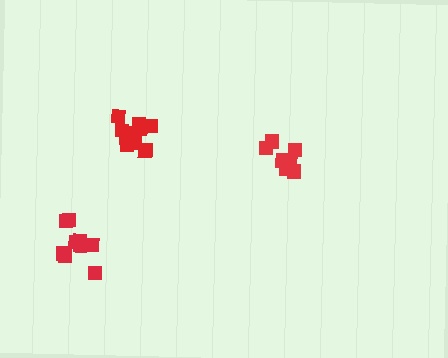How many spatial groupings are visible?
There are 3 spatial groupings.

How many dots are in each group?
Group 1: 12 dots, Group 2: 7 dots, Group 3: 9 dots (28 total).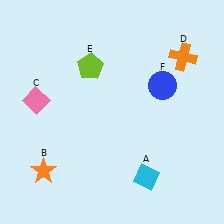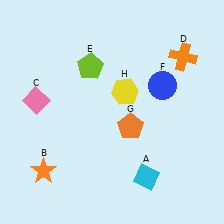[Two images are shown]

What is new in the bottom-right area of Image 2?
An orange pentagon (G) was added in the bottom-right area of Image 2.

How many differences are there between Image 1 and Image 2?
There are 2 differences between the two images.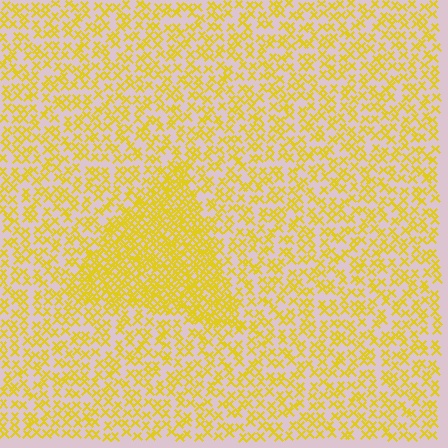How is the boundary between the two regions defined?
The boundary is defined by a change in element density (approximately 2.1x ratio). All elements are the same color, size, and shape.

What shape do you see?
I see a triangle.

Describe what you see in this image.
The image contains small yellow elements arranged at two different densities. A triangle-shaped region is visible where the elements are more densely packed than the surrounding area.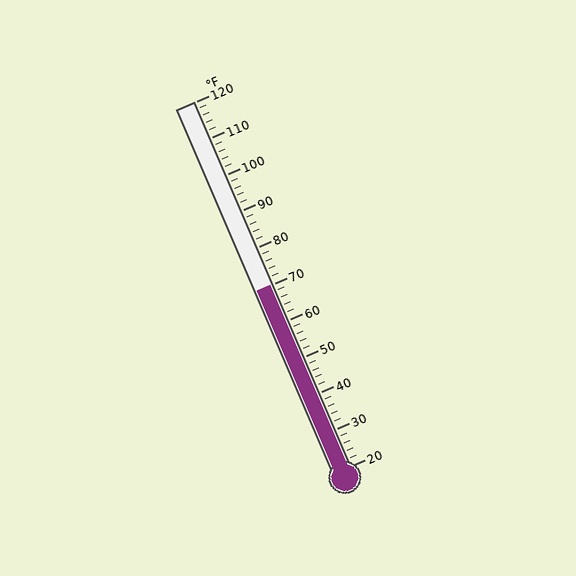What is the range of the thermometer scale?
The thermometer scale ranges from 20°F to 120°F.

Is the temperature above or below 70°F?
The temperature is at 70°F.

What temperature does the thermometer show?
The thermometer shows approximately 70°F.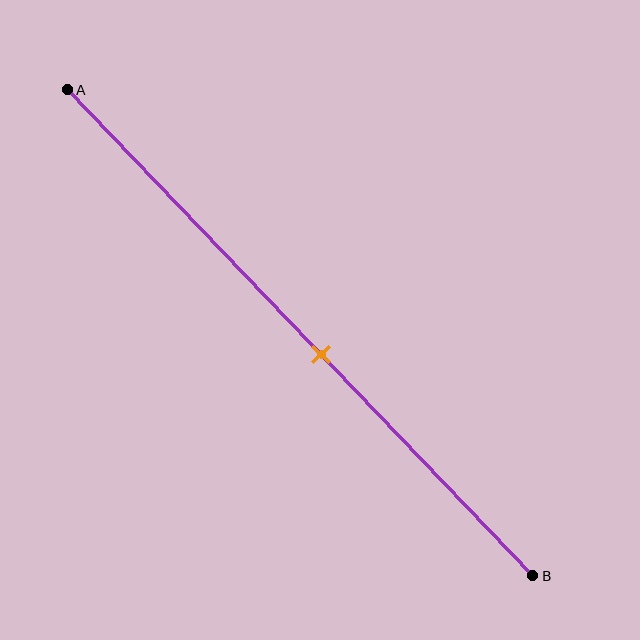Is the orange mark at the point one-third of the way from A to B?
No, the mark is at about 55% from A, not at the 33% one-third point.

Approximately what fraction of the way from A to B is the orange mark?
The orange mark is approximately 55% of the way from A to B.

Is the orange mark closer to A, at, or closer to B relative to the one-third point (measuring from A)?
The orange mark is closer to point B than the one-third point of segment AB.